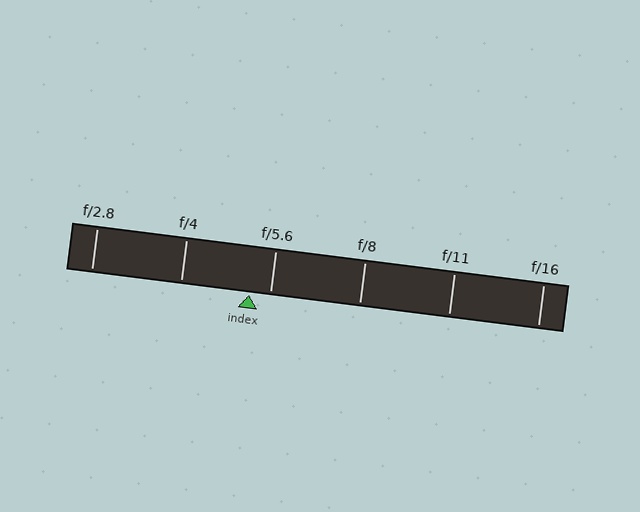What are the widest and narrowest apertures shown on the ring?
The widest aperture shown is f/2.8 and the narrowest is f/16.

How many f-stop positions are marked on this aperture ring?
There are 6 f-stop positions marked.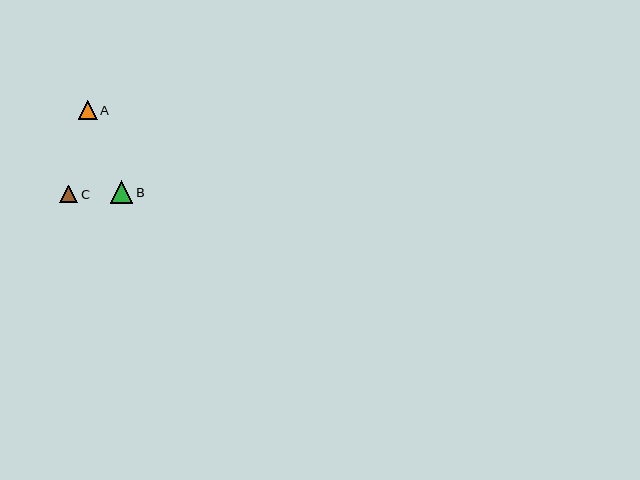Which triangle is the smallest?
Triangle C is the smallest with a size of approximately 18 pixels.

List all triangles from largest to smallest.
From largest to smallest: B, A, C.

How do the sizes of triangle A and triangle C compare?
Triangle A and triangle C are approximately the same size.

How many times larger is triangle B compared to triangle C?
Triangle B is approximately 1.3 times the size of triangle C.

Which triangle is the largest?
Triangle B is the largest with a size of approximately 23 pixels.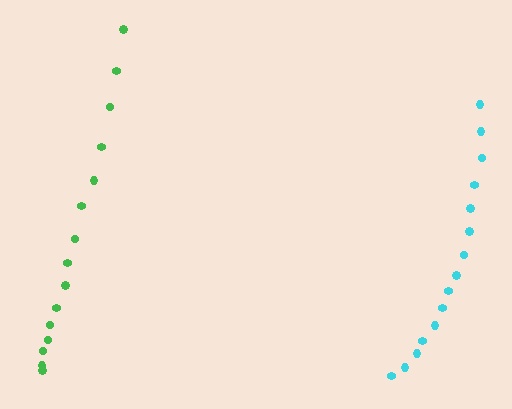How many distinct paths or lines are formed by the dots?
There are 2 distinct paths.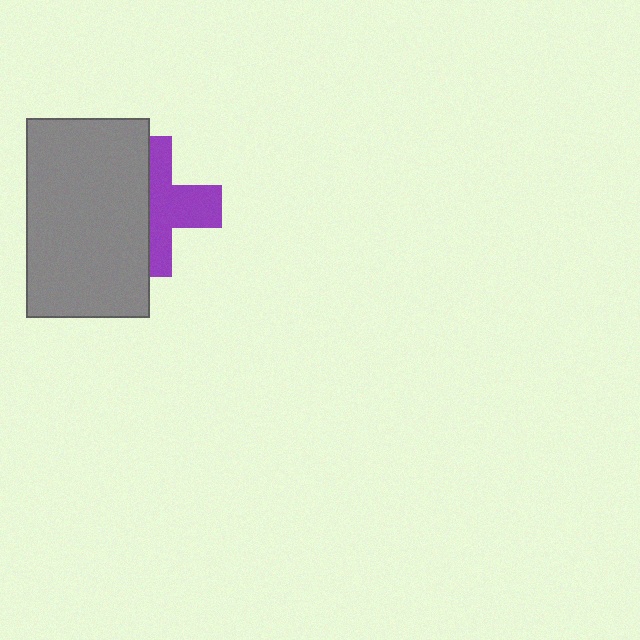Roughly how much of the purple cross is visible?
About half of it is visible (roughly 51%).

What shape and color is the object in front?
The object in front is a gray rectangle.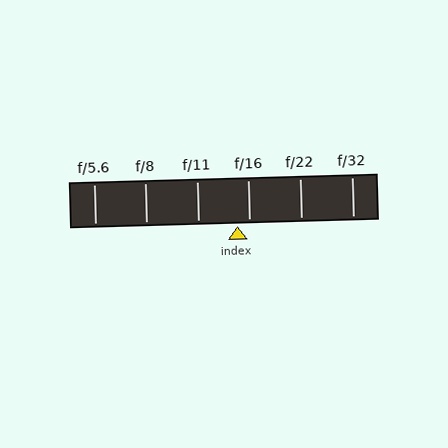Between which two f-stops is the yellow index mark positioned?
The index mark is between f/11 and f/16.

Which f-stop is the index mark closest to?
The index mark is closest to f/16.